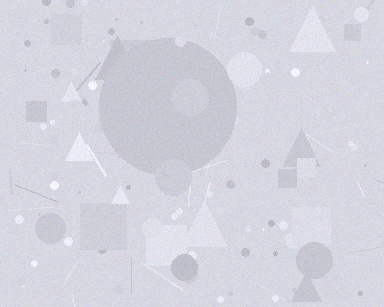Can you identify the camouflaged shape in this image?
The camouflaged shape is a circle.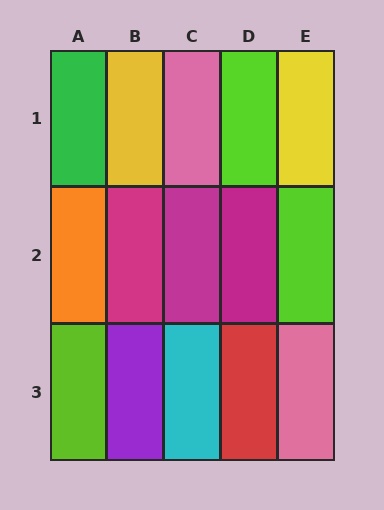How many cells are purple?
1 cell is purple.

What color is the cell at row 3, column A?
Lime.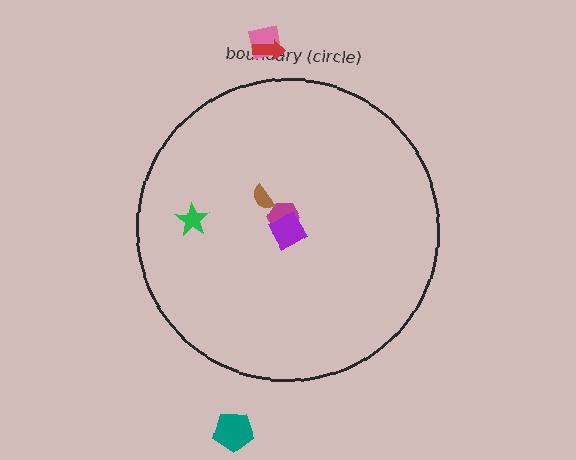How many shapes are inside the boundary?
4 inside, 3 outside.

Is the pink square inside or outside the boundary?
Outside.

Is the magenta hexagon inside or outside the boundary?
Inside.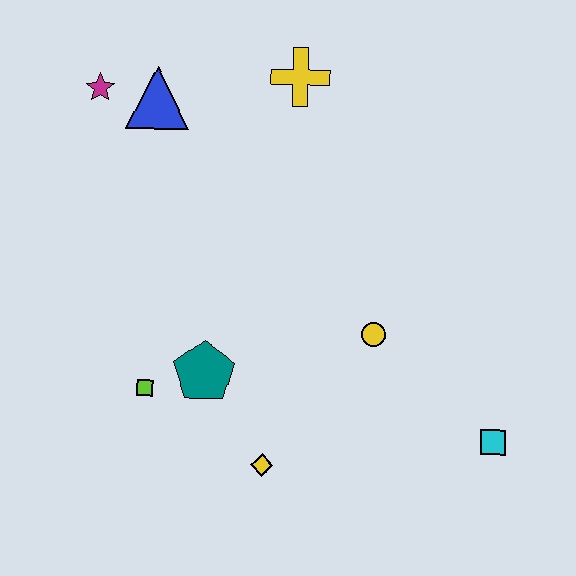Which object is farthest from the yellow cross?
The cyan square is farthest from the yellow cross.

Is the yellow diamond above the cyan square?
No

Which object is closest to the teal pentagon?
The lime square is closest to the teal pentagon.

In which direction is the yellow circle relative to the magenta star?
The yellow circle is to the right of the magenta star.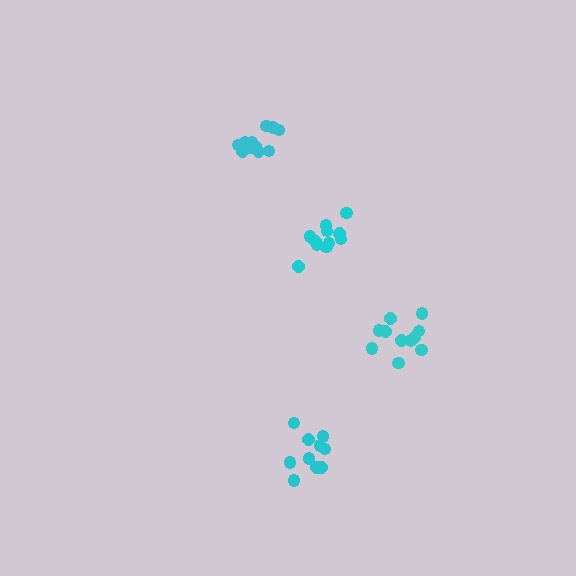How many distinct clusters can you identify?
There are 4 distinct clusters.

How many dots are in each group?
Group 1: 10 dots, Group 2: 11 dots, Group 3: 11 dots, Group 4: 12 dots (44 total).